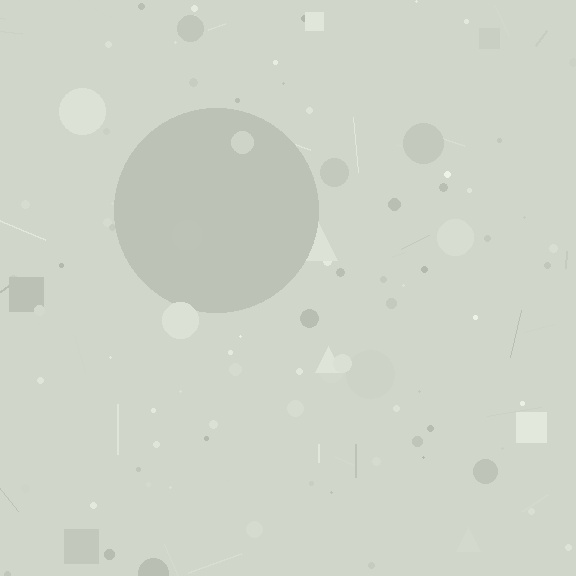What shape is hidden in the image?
A circle is hidden in the image.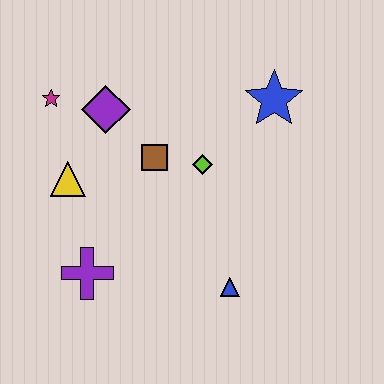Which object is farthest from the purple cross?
The blue star is farthest from the purple cross.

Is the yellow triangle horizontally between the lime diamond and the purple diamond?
No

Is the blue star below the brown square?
No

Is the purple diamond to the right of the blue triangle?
No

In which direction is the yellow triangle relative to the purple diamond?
The yellow triangle is below the purple diamond.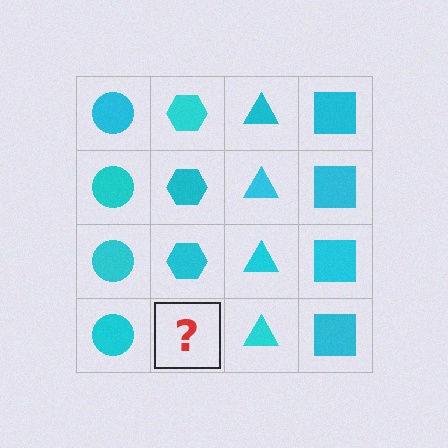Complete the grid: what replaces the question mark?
The question mark should be replaced with a cyan hexagon.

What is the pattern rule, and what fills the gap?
The rule is that each column has a consistent shape. The gap should be filled with a cyan hexagon.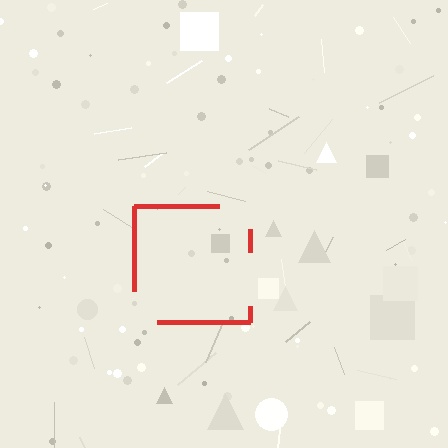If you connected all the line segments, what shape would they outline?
They would outline a square.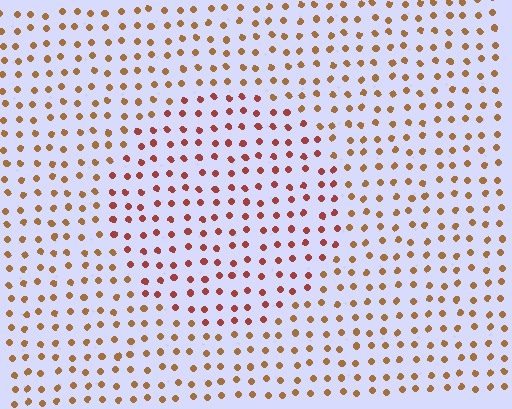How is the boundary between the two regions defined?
The boundary is defined purely by a slight shift in hue (about 27 degrees). Spacing, size, and orientation are identical on both sides.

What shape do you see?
I see a circle.